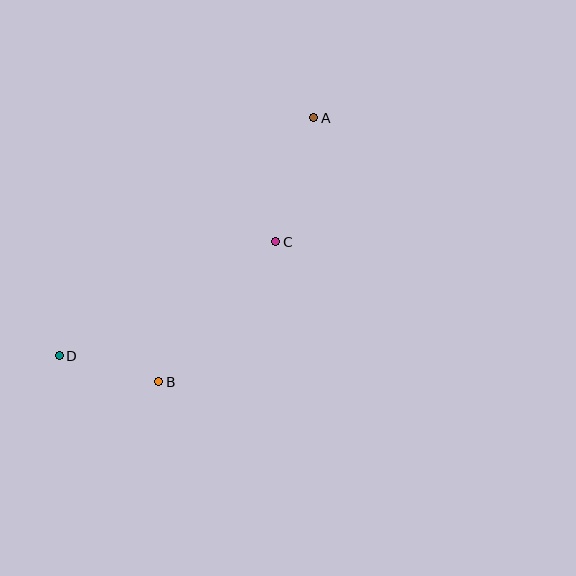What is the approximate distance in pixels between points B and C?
The distance between B and C is approximately 183 pixels.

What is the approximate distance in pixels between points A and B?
The distance between A and B is approximately 306 pixels.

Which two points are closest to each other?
Points B and D are closest to each other.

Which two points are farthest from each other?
Points A and D are farthest from each other.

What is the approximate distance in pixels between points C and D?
The distance between C and D is approximately 245 pixels.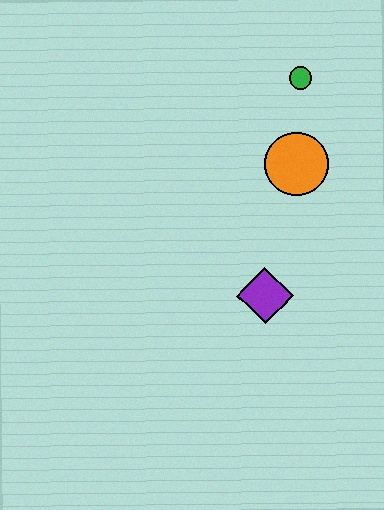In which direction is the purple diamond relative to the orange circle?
The purple diamond is below the orange circle.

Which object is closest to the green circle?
The orange circle is closest to the green circle.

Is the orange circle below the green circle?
Yes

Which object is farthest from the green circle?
The purple diamond is farthest from the green circle.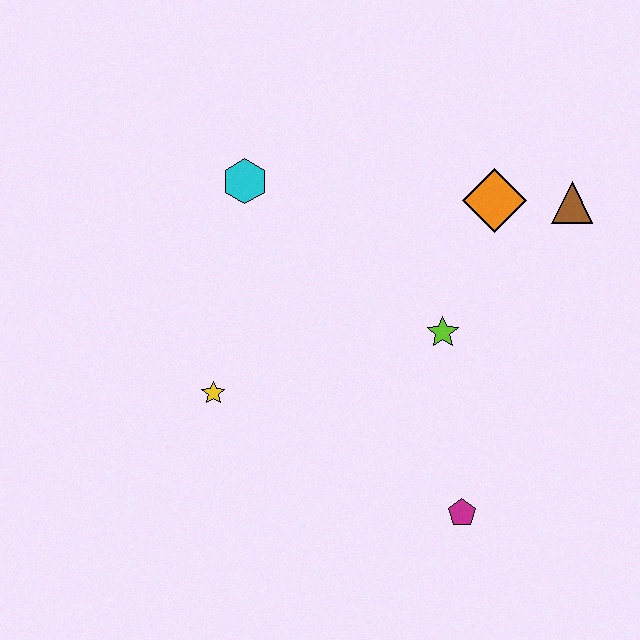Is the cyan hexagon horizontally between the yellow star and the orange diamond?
Yes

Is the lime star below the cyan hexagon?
Yes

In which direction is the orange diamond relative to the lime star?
The orange diamond is above the lime star.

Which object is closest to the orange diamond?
The brown triangle is closest to the orange diamond.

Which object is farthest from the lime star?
The cyan hexagon is farthest from the lime star.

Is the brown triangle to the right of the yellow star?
Yes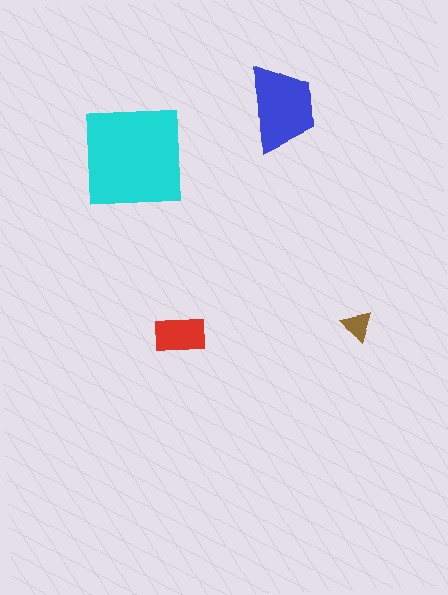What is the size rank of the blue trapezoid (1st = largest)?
2nd.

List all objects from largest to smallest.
The cyan square, the blue trapezoid, the red rectangle, the brown triangle.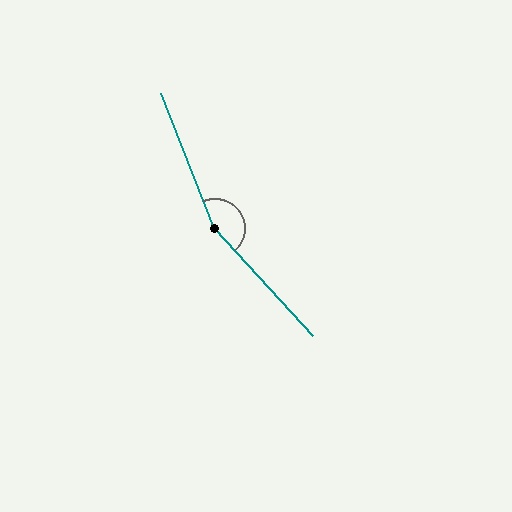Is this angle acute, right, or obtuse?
It is obtuse.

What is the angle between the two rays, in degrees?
Approximately 159 degrees.